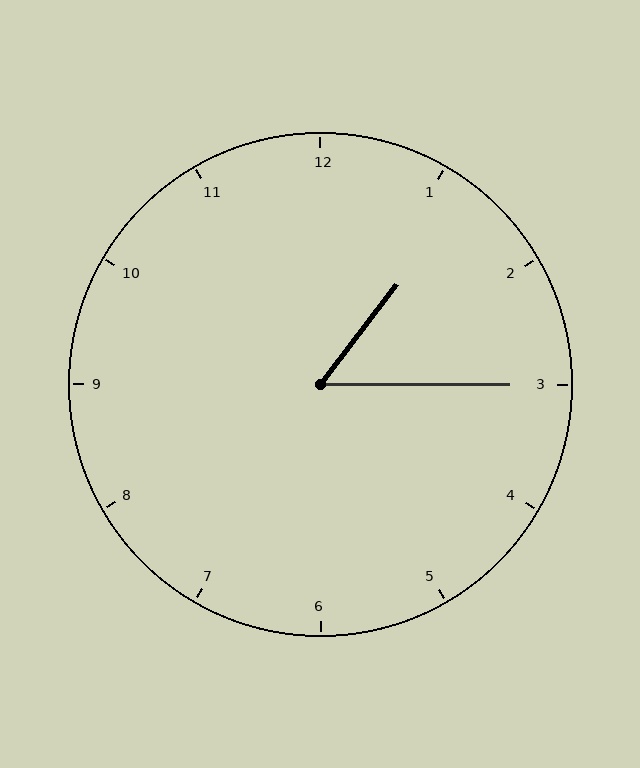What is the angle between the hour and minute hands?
Approximately 52 degrees.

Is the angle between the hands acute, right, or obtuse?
It is acute.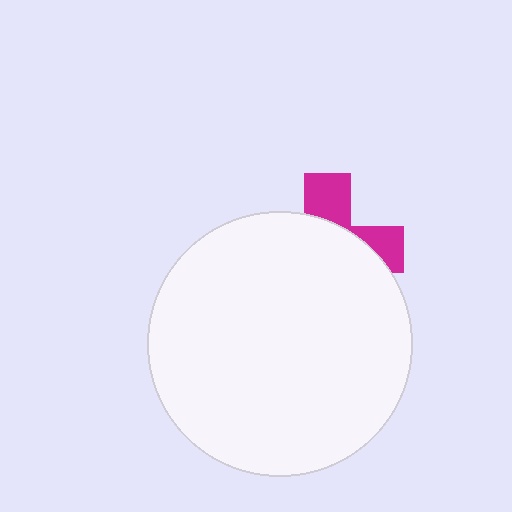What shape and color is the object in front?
The object in front is a white circle.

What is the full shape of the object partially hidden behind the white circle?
The partially hidden object is a magenta cross.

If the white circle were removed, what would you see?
You would see the complete magenta cross.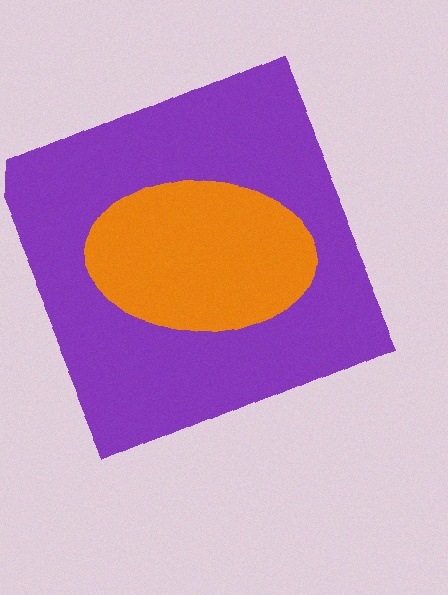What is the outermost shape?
The purple square.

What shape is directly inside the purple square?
The orange ellipse.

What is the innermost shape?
The orange ellipse.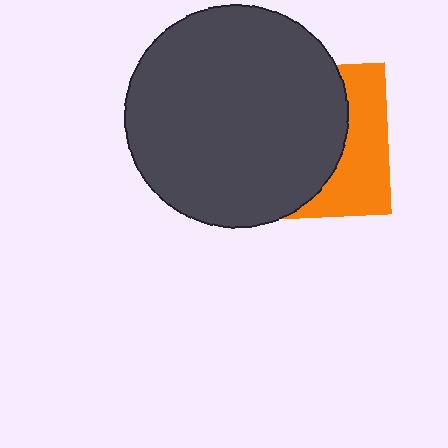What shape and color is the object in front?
The object in front is a dark gray circle.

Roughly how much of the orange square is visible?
A small part of it is visible (roughly 34%).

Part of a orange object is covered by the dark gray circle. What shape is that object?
It is a square.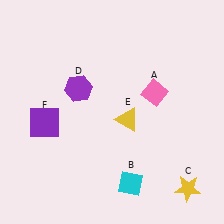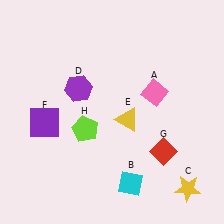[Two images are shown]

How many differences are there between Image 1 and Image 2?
There are 2 differences between the two images.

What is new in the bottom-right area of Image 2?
A red diamond (G) was added in the bottom-right area of Image 2.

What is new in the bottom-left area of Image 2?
A lime pentagon (H) was added in the bottom-left area of Image 2.